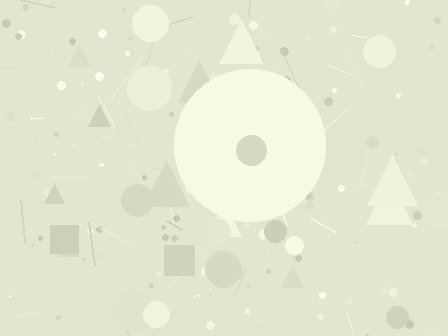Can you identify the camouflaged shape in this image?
The camouflaged shape is a circle.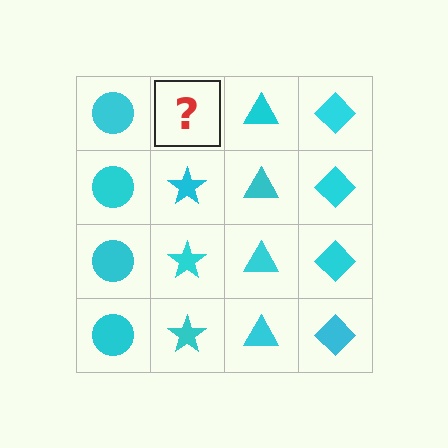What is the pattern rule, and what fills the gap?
The rule is that each column has a consistent shape. The gap should be filled with a cyan star.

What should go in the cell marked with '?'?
The missing cell should contain a cyan star.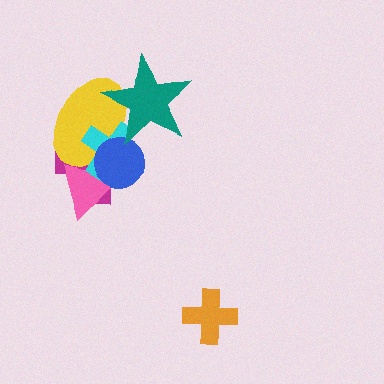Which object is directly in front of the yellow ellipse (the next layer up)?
The pink triangle is directly in front of the yellow ellipse.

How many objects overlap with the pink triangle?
4 objects overlap with the pink triangle.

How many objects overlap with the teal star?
3 objects overlap with the teal star.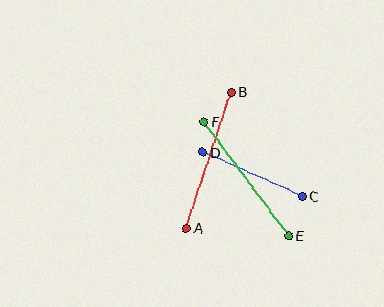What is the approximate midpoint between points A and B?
The midpoint is at approximately (209, 160) pixels.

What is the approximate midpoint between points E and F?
The midpoint is at approximately (246, 179) pixels.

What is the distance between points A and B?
The distance is approximately 143 pixels.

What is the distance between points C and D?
The distance is approximately 108 pixels.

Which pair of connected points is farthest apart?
Points A and B are farthest apart.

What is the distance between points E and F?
The distance is approximately 142 pixels.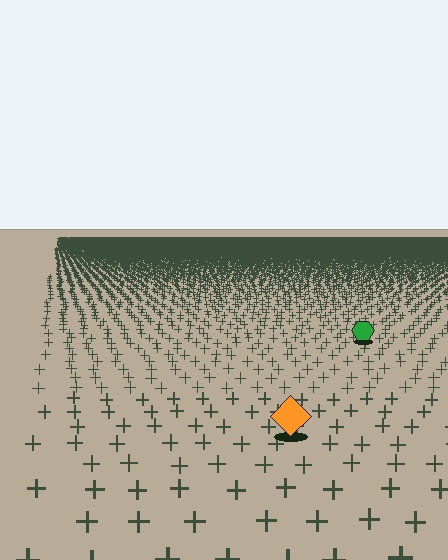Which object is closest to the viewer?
The orange diamond is closest. The texture marks near it are larger and more spread out.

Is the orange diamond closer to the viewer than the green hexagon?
Yes. The orange diamond is closer — you can tell from the texture gradient: the ground texture is coarser near it.